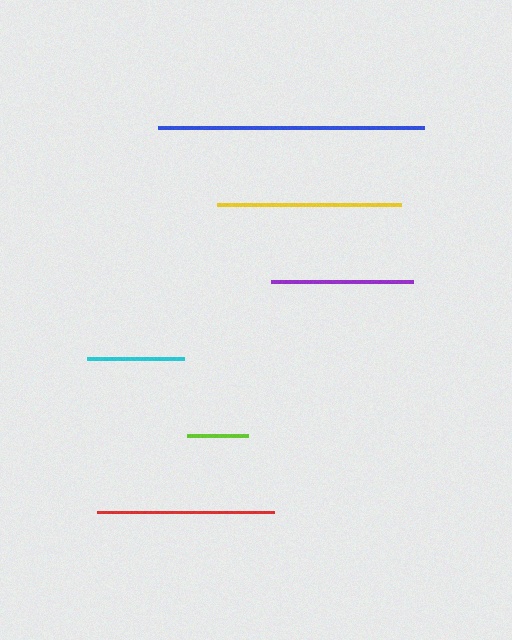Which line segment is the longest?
The blue line is the longest at approximately 266 pixels.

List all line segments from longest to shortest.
From longest to shortest: blue, yellow, red, purple, cyan, lime.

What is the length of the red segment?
The red segment is approximately 177 pixels long.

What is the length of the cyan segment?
The cyan segment is approximately 97 pixels long.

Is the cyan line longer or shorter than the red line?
The red line is longer than the cyan line.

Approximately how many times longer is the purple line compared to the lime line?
The purple line is approximately 2.3 times the length of the lime line.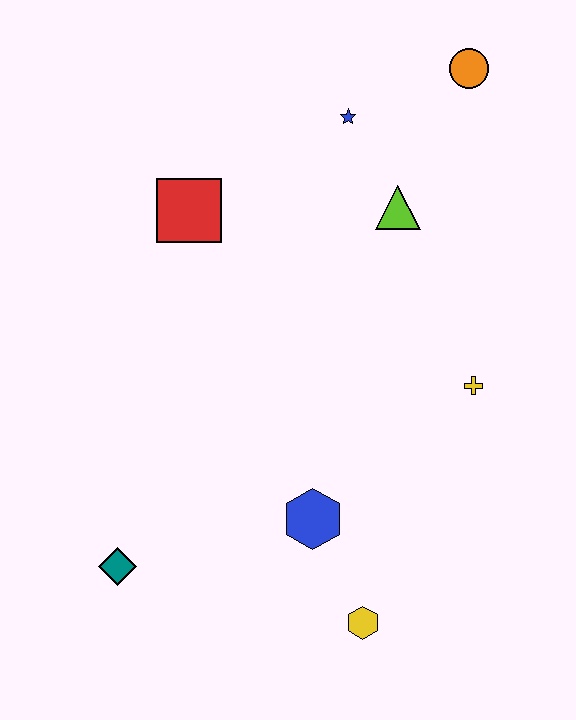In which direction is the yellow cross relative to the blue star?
The yellow cross is below the blue star.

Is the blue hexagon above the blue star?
No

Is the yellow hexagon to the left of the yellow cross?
Yes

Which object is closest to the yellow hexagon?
The blue hexagon is closest to the yellow hexagon.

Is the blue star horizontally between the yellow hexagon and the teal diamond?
Yes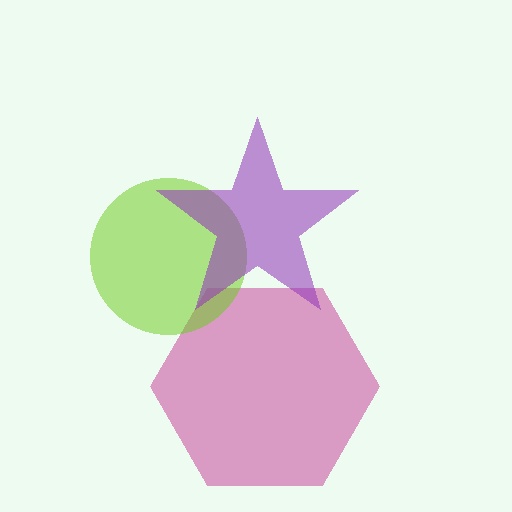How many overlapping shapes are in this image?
There are 3 overlapping shapes in the image.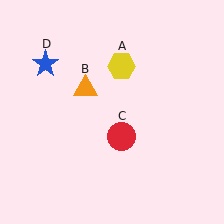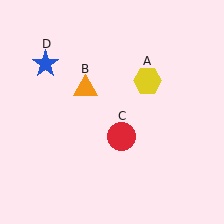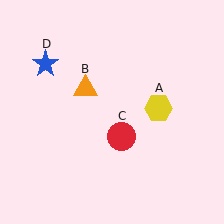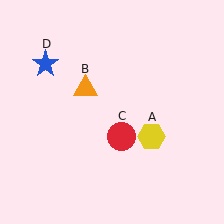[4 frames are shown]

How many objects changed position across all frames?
1 object changed position: yellow hexagon (object A).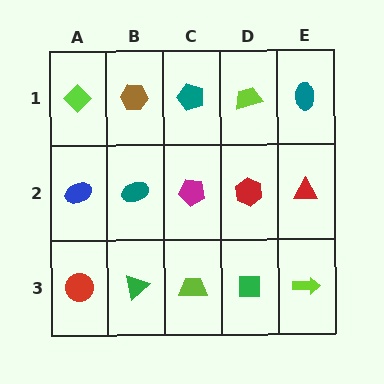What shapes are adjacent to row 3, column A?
A blue ellipse (row 2, column A), a green triangle (row 3, column B).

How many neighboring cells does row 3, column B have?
3.